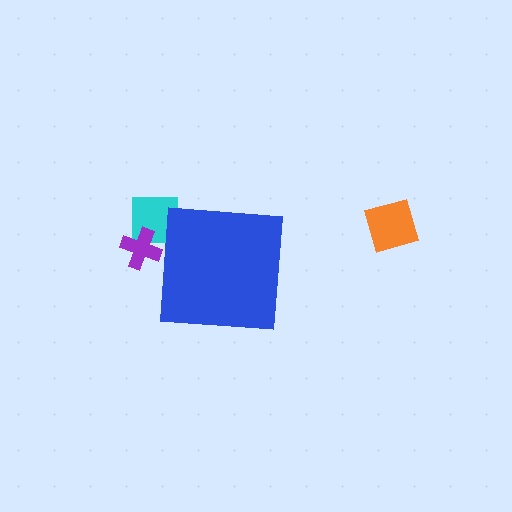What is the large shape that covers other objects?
A blue square.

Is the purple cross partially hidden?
Yes, the purple cross is partially hidden behind the blue square.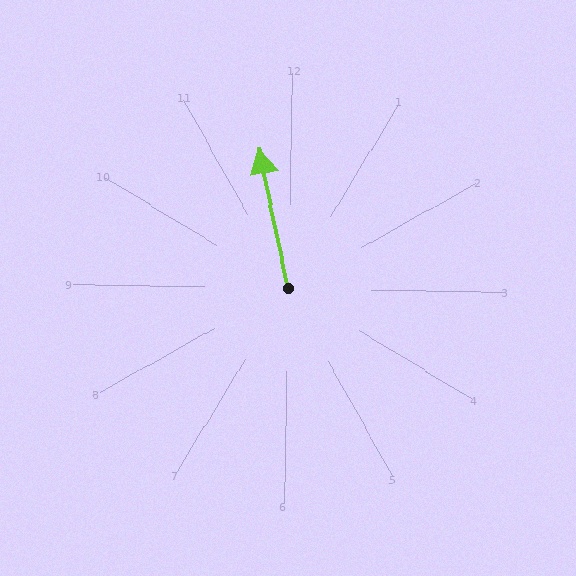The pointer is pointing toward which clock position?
Roughly 12 o'clock.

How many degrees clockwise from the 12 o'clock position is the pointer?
Approximately 347 degrees.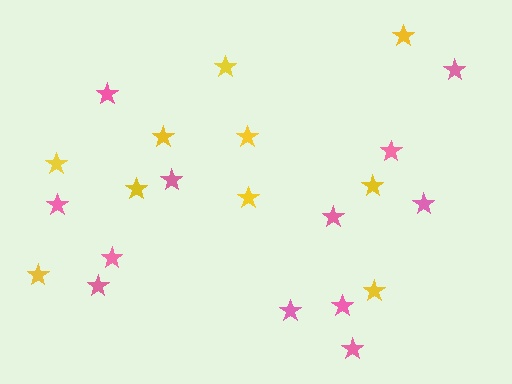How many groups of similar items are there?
There are 2 groups: one group of pink stars (12) and one group of yellow stars (10).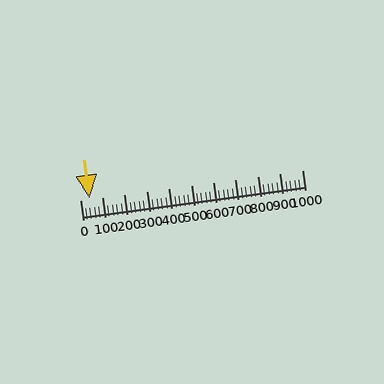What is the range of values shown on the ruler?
The ruler shows values from 0 to 1000.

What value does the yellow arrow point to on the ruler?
The yellow arrow points to approximately 42.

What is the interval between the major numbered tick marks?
The major tick marks are spaced 100 units apart.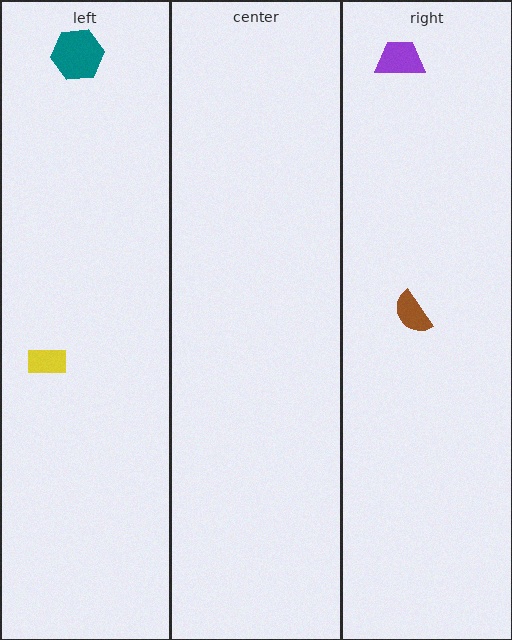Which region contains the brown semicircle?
The right region.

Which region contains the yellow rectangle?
The left region.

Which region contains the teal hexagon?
The left region.